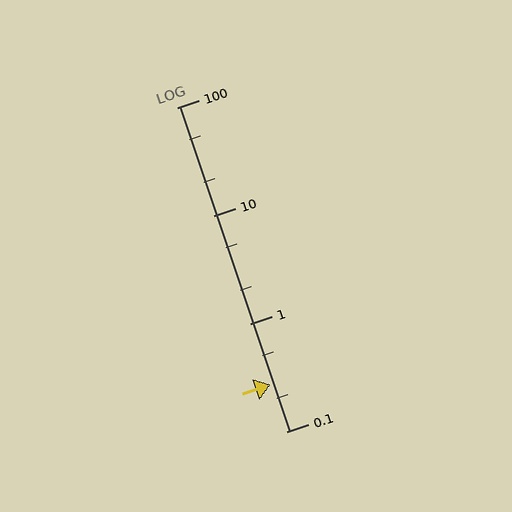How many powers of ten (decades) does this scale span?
The scale spans 3 decades, from 0.1 to 100.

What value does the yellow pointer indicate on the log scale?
The pointer indicates approximately 0.27.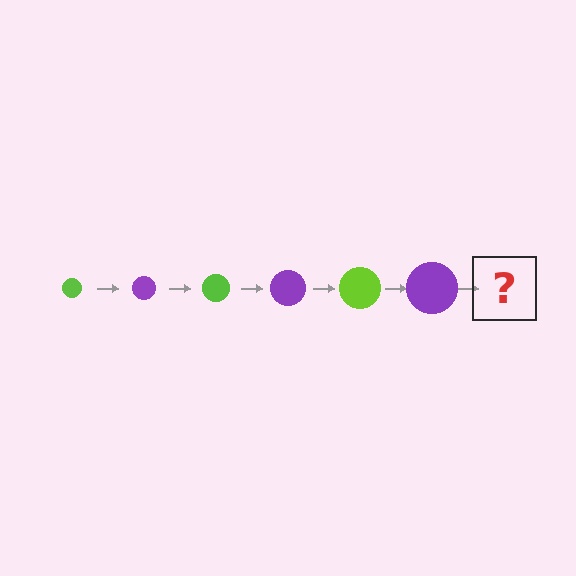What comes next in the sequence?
The next element should be a lime circle, larger than the previous one.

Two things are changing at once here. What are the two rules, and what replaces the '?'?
The two rules are that the circle grows larger each step and the color cycles through lime and purple. The '?' should be a lime circle, larger than the previous one.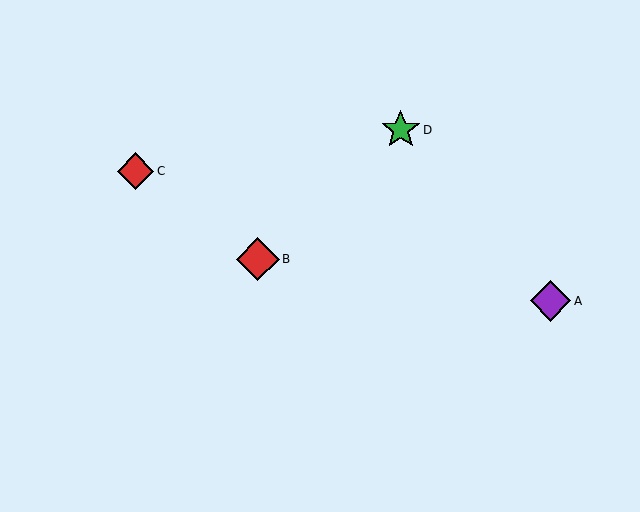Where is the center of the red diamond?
The center of the red diamond is at (136, 171).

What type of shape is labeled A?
Shape A is a purple diamond.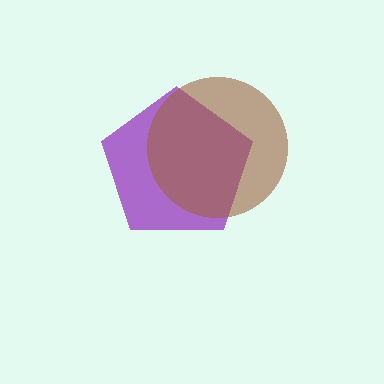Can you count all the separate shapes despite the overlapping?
Yes, there are 2 separate shapes.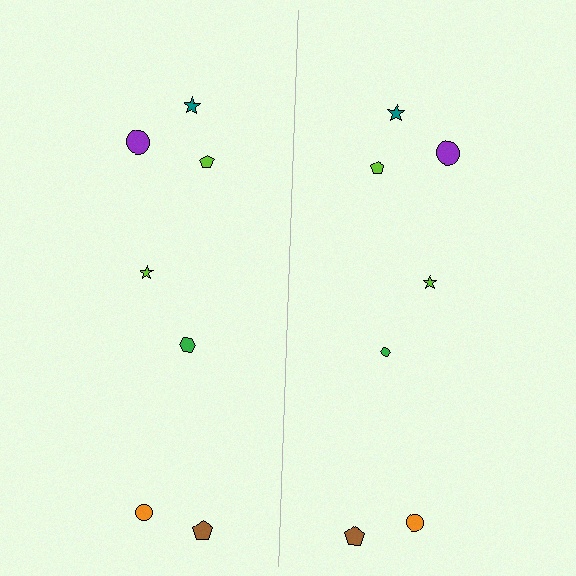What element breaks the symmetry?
The green hexagon on the right side has a different size than its mirror counterpart.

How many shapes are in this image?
There are 14 shapes in this image.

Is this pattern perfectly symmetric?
No, the pattern is not perfectly symmetric. The green hexagon on the right side has a different size than its mirror counterpart.